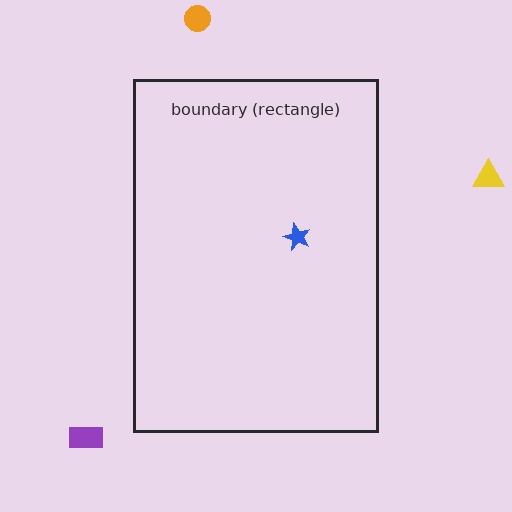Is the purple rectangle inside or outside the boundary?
Outside.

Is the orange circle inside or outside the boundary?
Outside.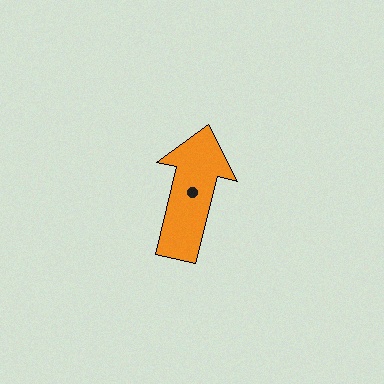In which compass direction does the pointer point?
North.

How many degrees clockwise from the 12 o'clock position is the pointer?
Approximately 14 degrees.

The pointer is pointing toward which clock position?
Roughly 12 o'clock.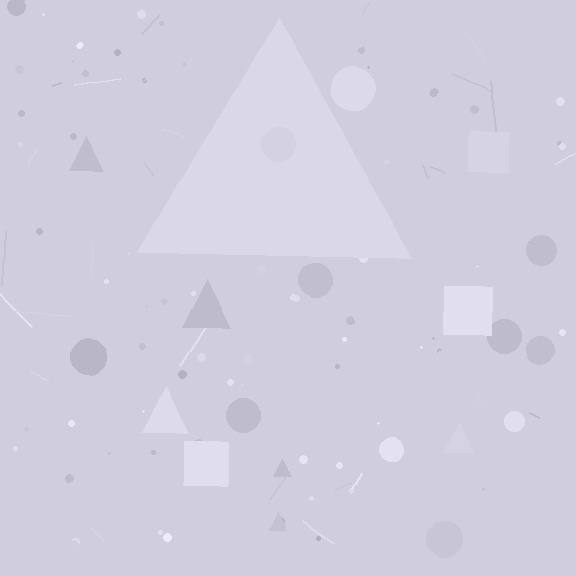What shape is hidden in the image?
A triangle is hidden in the image.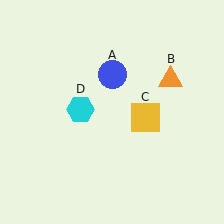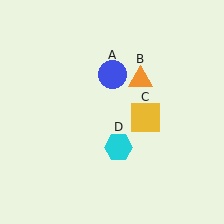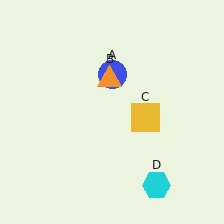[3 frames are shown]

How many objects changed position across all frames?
2 objects changed position: orange triangle (object B), cyan hexagon (object D).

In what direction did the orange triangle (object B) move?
The orange triangle (object B) moved left.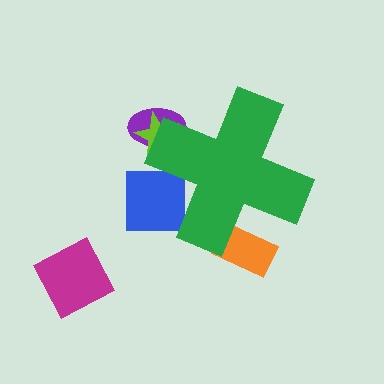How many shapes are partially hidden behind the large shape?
4 shapes are partially hidden.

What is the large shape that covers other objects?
A green cross.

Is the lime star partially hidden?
Yes, the lime star is partially hidden behind the green cross.